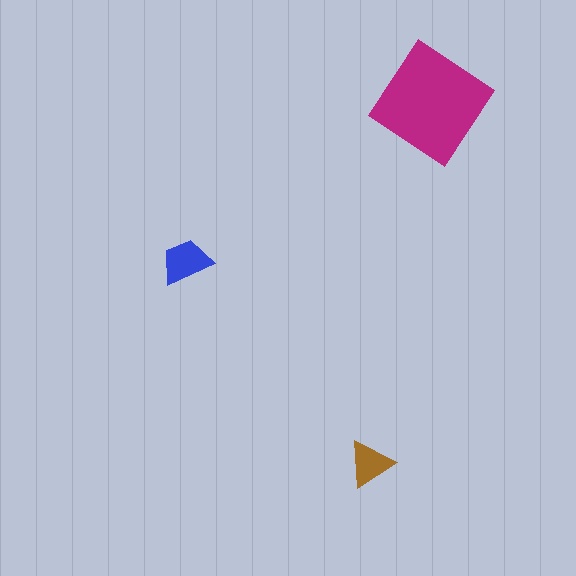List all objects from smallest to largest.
The brown triangle, the blue trapezoid, the magenta diamond.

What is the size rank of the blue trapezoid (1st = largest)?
2nd.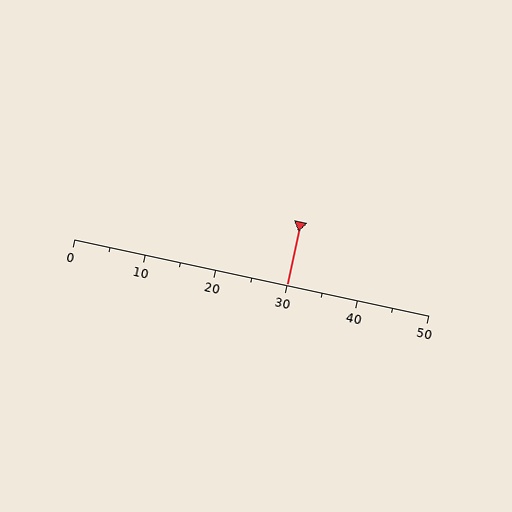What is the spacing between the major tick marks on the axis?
The major ticks are spaced 10 apart.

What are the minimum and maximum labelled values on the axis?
The axis runs from 0 to 50.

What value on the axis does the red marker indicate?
The marker indicates approximately 30.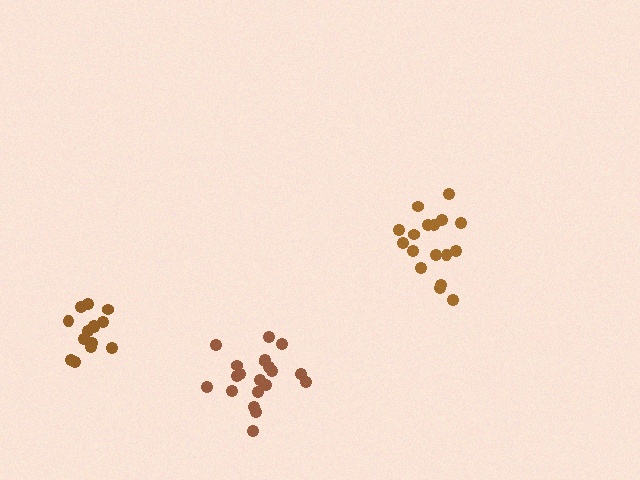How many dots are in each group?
Group 1: 20 dots, Group 2: 17 dots, Group 3: 14 dots (51 total).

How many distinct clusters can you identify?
There are 3 distinct clusters.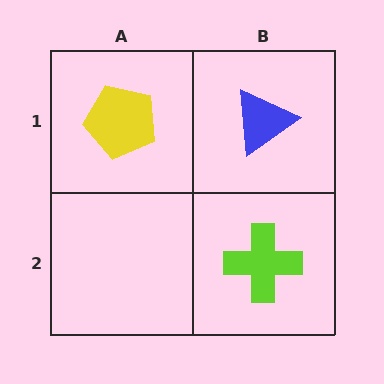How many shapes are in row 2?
1 shape.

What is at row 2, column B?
A lime cross.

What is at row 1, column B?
A blue triangle.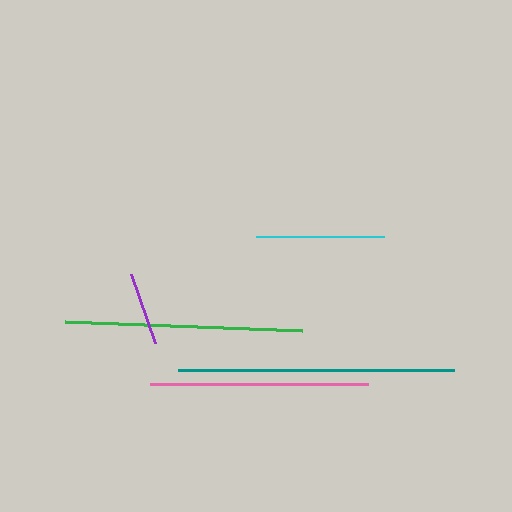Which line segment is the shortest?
The purple line is the shortest at approximately 73 pixels.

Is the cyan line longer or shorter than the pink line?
The pink line is longer than the cyan line.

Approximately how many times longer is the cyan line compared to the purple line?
The cyan line is approximately 1.8 times the length of the purple line.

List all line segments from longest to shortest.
From longest to shortest: teal, green, pink, cyan, purple.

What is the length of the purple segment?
The purple segment is approximately 73 pixels long.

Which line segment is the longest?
The teal line is the longest at approximately 276 pixels.